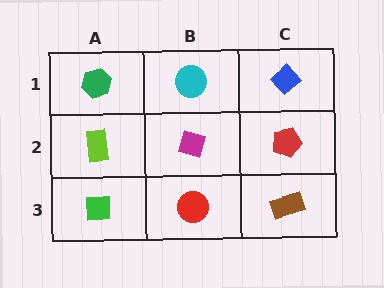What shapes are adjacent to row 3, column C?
A red pentagon (row 2, column C), a red circle (row 3, column B).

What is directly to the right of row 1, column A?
A cyan circle.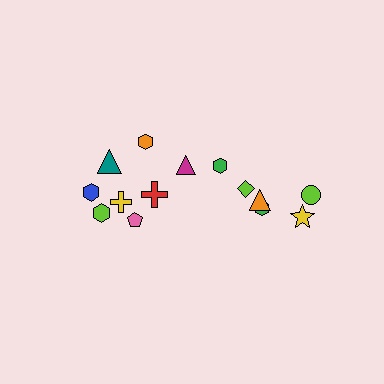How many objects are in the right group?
There are 6 objects.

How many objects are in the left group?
There are 8 objects.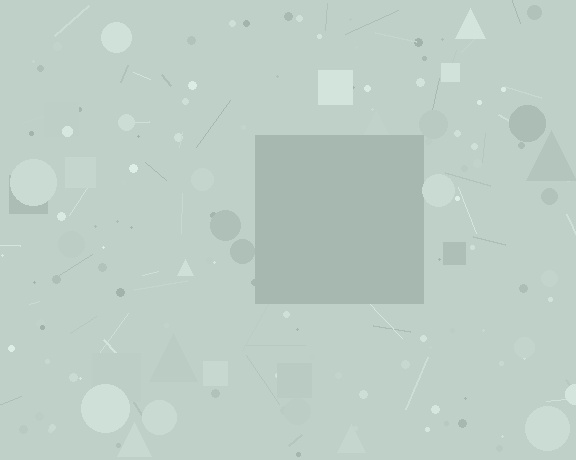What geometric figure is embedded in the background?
A square is embedded in the background.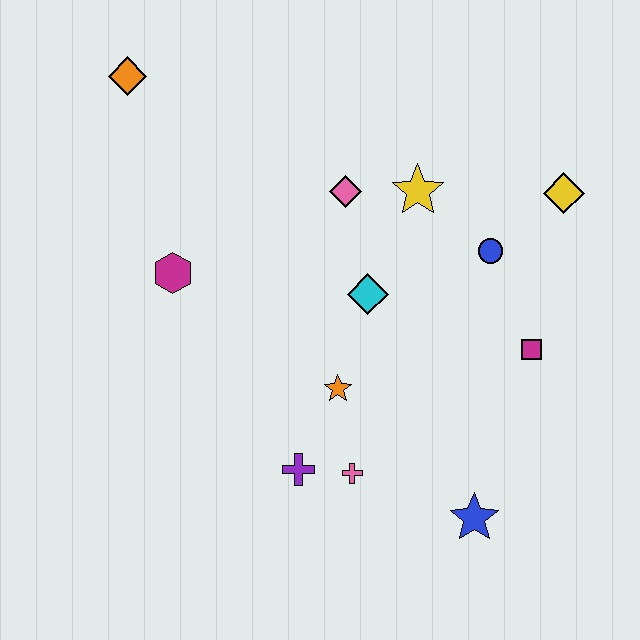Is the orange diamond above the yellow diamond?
Yes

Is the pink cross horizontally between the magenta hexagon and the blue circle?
Yes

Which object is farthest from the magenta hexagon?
The yellow diamond is farthest from the magenta hexagon.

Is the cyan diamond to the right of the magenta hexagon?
Yes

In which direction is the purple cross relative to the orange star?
The purple cross is below the orange star.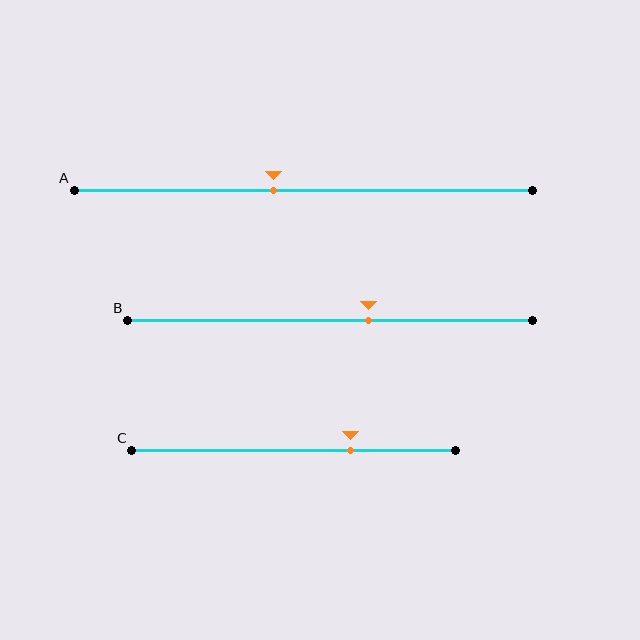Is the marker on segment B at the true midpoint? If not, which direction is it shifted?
No, the marker on segment B is shifted to the right by about 10% of the segment length.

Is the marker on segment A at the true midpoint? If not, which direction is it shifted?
No, the marker on segment A is shifted to the left by about 6% of the segment length.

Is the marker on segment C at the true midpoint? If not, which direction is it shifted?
No, the marker on segment C is shifted to the right by about 18% of the segment length.